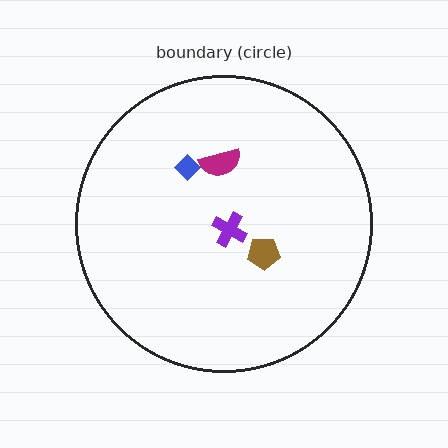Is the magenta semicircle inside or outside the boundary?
Inside.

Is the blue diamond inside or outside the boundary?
Inside.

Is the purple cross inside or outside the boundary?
Inside.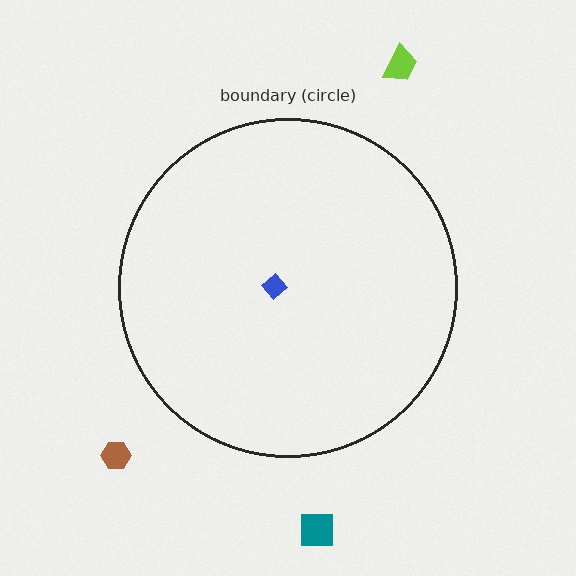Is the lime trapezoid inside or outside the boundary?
Outside.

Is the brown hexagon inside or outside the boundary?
Outside.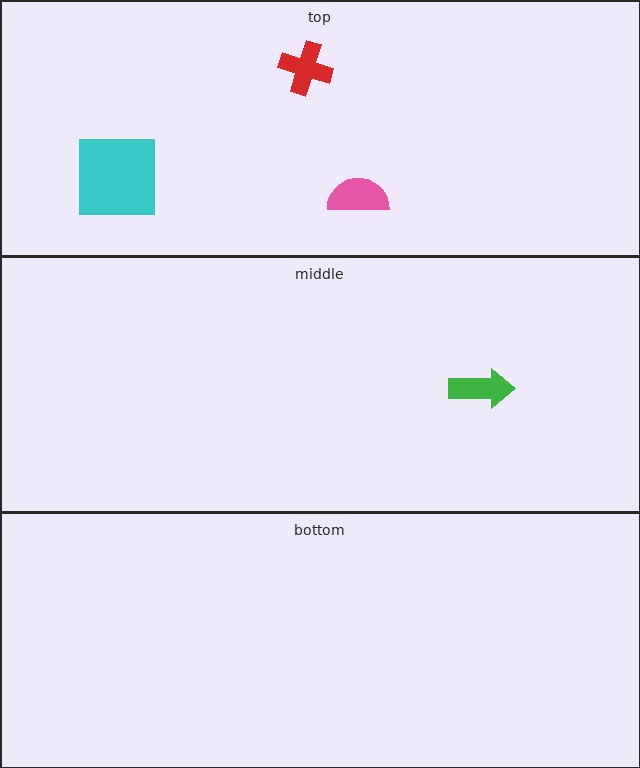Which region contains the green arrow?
The middle region.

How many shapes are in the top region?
3.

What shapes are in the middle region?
The green arrow.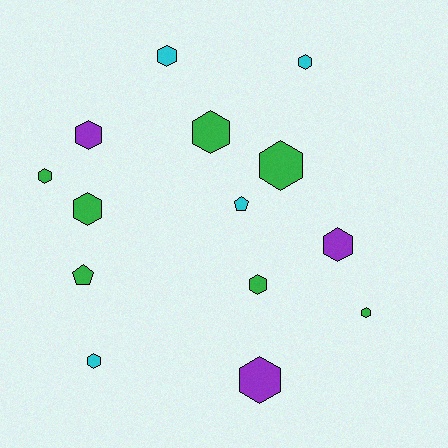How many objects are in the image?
There are 14 objects.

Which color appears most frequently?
Green, with 7 objects.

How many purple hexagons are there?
There are 3 purple hexagons.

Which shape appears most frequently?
Hexagon, with 12 objects.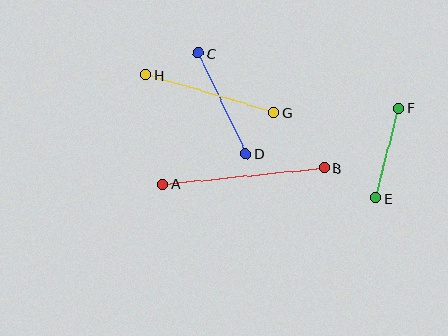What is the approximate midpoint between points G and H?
The midpoint is at approximately (210, 94) pixels.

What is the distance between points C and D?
The distance is approximately 112 pixels.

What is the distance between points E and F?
The distance is approximately 93 pixels.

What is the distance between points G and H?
The distance is approximately 134 pixels.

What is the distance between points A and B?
The distance is approximately 163 pixels.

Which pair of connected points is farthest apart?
Points A and B are farthest apart.